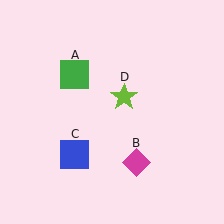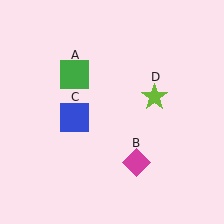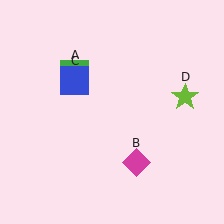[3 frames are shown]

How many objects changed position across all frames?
2 objects changed position: blue square (object C), lime star (object D).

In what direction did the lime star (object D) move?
The lime star (object D) moved right.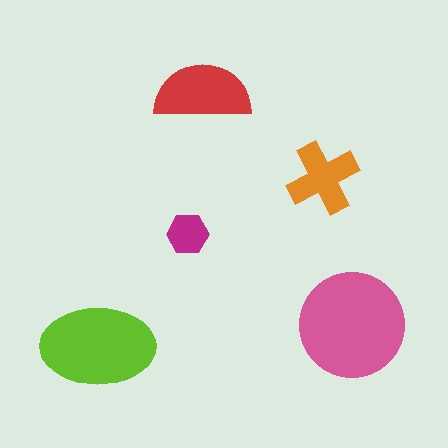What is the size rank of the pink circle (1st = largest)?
1st.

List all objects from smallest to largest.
The magenta hexagon, the orange cross, the red semicircle, the lime ellipse, the pink circle.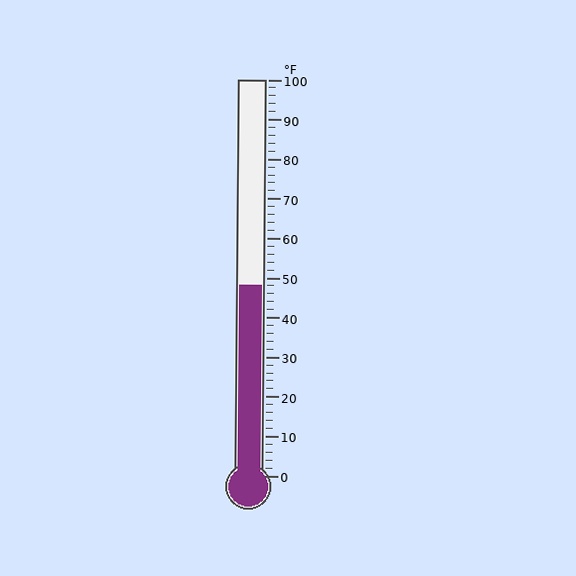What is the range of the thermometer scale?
The thermometer scale ranges from 0°F to 100°F.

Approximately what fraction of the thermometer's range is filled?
The thermometer is filled to approximately 50% of its range.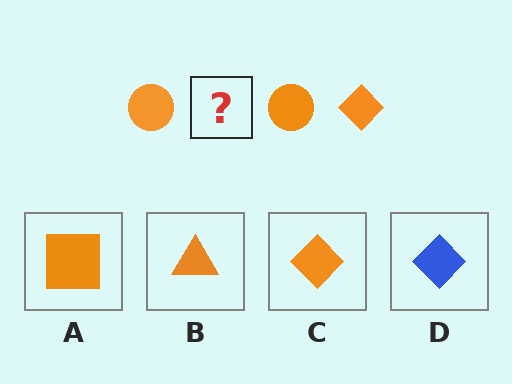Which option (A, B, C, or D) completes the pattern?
C.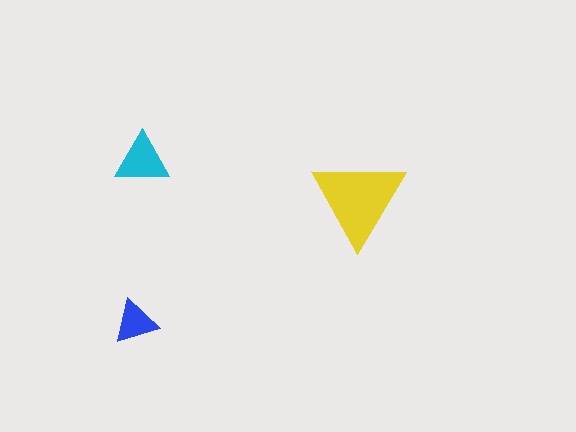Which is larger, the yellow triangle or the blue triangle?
The yellow one.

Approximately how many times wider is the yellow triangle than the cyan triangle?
About 1.5 times wider.